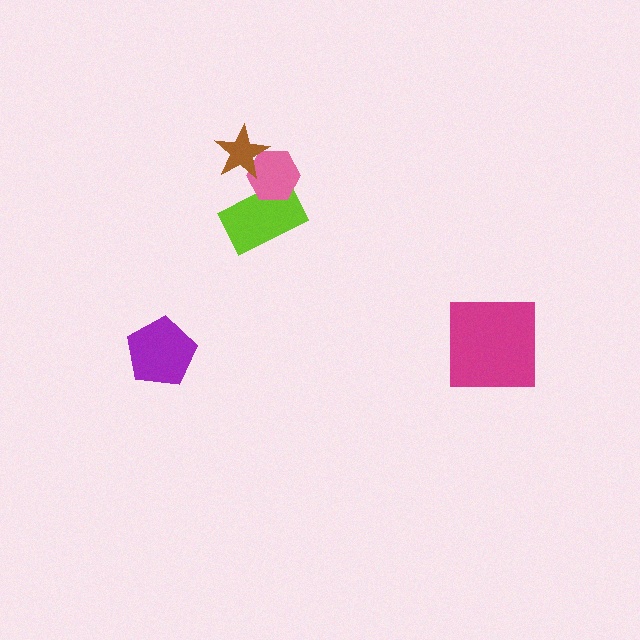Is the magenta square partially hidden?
No, no other shape covers it.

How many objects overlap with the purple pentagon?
0 objects overlap with the purple pentagon.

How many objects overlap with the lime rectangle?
1 object overlaps with the lime rectangle.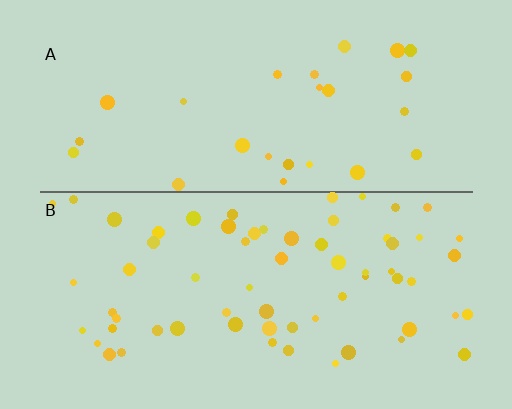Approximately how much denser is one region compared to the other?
Approximately 2.4× — region B over region A.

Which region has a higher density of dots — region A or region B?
B (the bottom).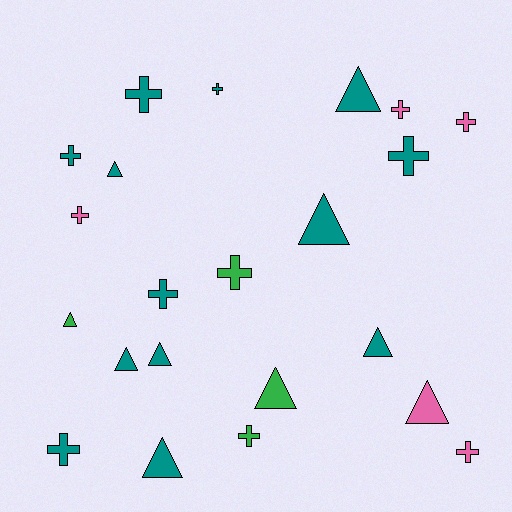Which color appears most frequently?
Teal, with 13 objects.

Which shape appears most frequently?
Cross, with 12 objects.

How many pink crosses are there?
There are 4 pink crosses.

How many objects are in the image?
There are 22 objects.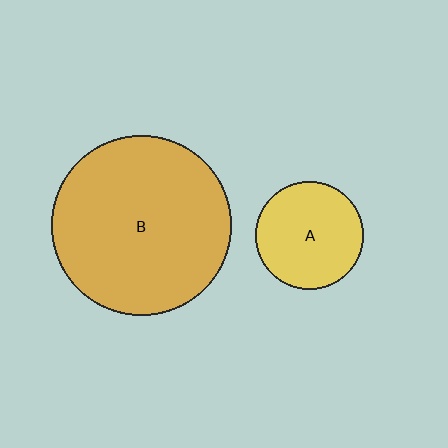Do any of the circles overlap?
No, none of the circles overlap.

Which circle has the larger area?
Circle B (orange).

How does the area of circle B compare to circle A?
Approximately 2.8 times.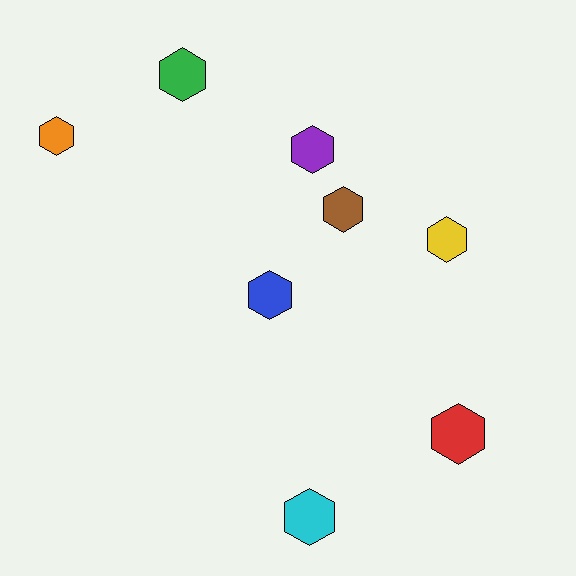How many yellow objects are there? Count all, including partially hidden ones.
There is 1 yellow object.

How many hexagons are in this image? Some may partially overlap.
There are 8 hexagons.